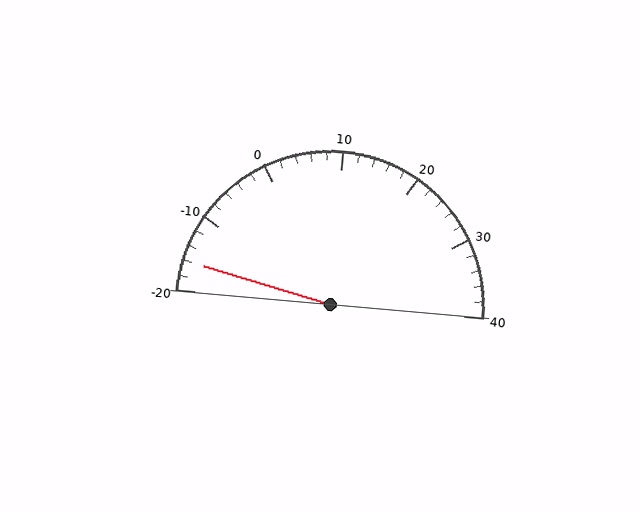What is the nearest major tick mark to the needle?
The nearest major tick mark is -20.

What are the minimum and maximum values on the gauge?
The gauge ranges from -20 to 40.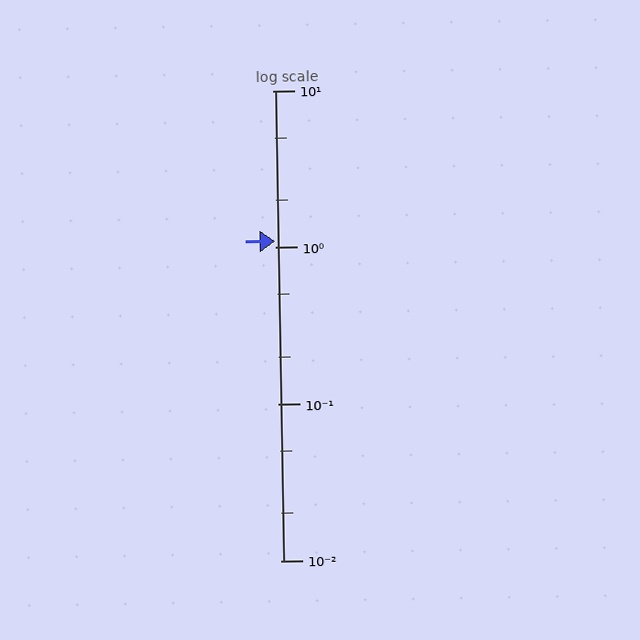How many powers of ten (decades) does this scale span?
The scale spans 3 decades, from 0.01 to 10.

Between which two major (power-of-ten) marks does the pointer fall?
The pointer is between 1 and 10.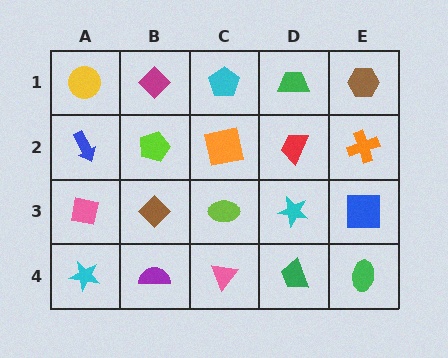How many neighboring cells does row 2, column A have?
3.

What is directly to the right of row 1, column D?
A brown hexagon.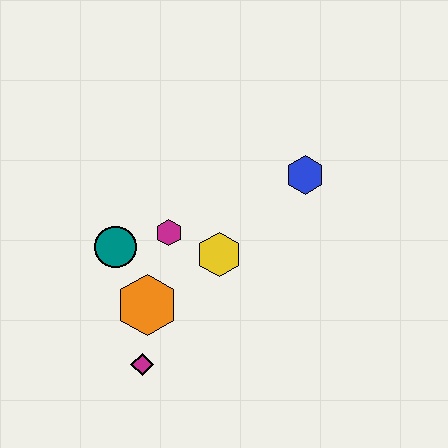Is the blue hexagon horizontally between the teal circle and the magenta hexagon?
No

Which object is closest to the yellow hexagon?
The magenta hexagon is closest to the yellow hexagon.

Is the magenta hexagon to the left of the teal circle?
No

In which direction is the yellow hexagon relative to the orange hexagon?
The yellow hexagon is to the right of the orange hexagon.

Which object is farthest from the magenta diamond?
The blue hexagon is farthest from the magenta diamond.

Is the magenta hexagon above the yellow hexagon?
Yes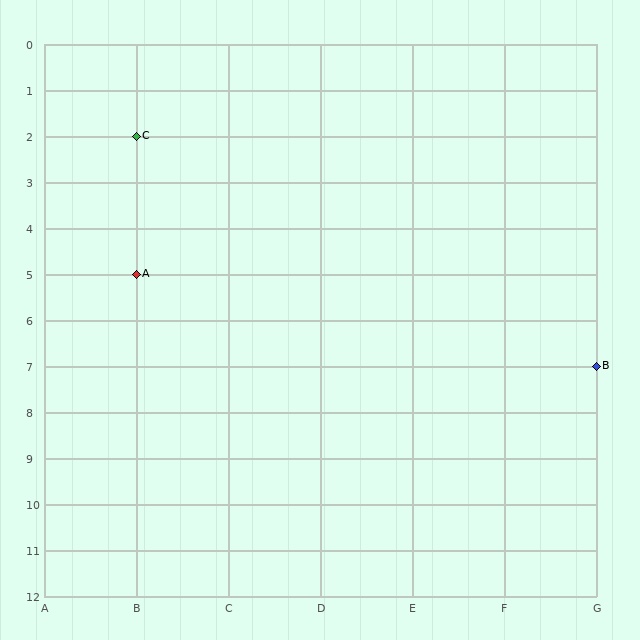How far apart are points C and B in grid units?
Points C and B are 5 columns and 5 rows apart (about 7.1 grid units diagonally).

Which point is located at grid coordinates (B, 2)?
Point C is at (B, 2).